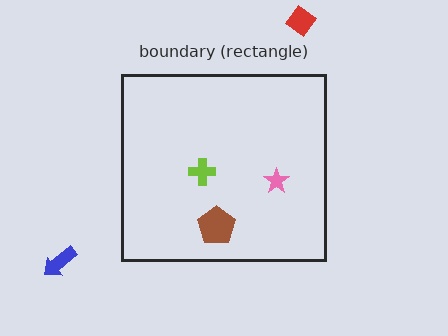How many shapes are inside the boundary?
3 inside, 2 outside.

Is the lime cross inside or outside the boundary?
Inside.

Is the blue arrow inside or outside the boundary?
Outside.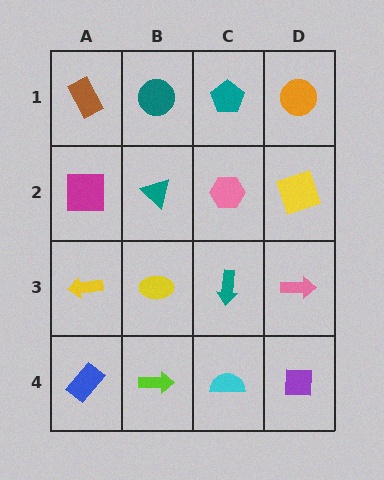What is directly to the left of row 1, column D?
A teal pentagon.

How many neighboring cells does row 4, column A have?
2.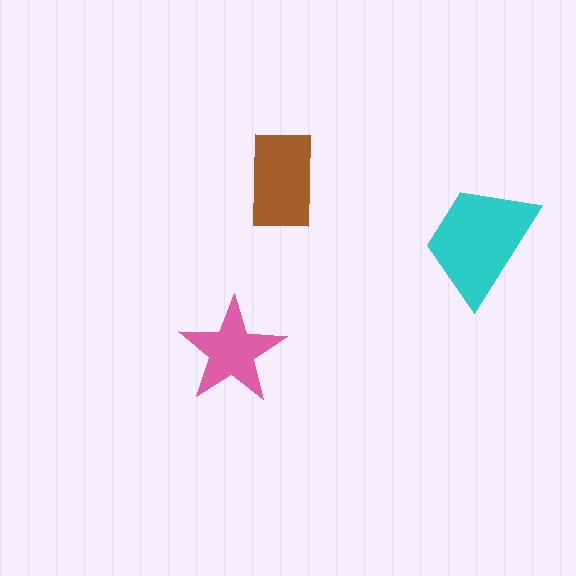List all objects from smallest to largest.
The pink star, the brown rectangle, the cyan trapezoid.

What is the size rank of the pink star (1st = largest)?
3rd.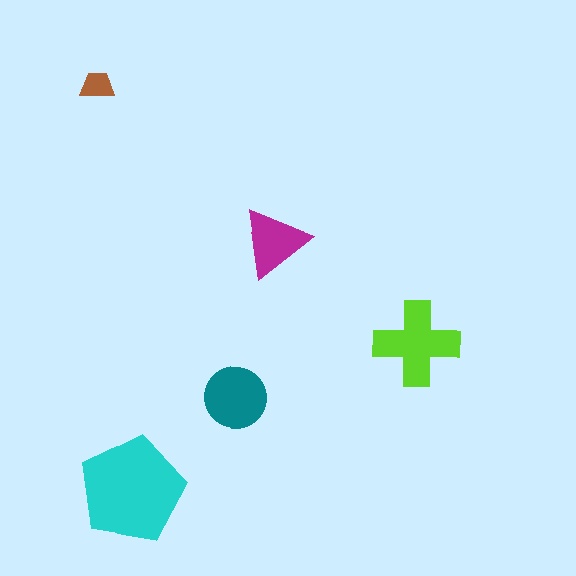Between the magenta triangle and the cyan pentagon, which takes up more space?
The cyan pentagon.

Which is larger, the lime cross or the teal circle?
The lime cross.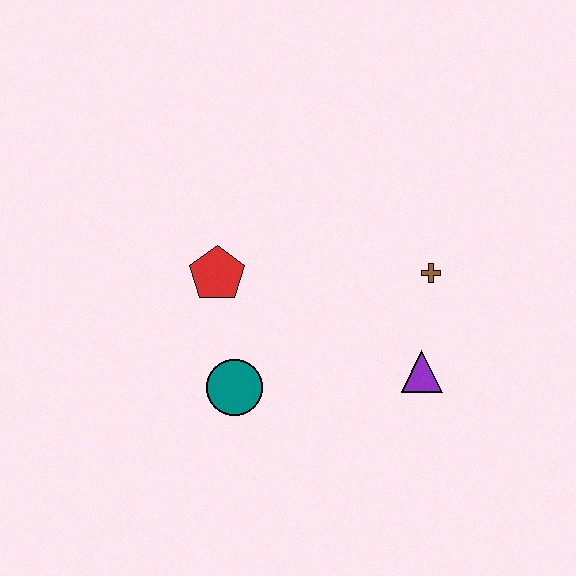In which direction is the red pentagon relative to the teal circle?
The red pentagon is above the teal circle.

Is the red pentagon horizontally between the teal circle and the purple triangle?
No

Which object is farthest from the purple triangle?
The red pentagon is farthest from the purple triangle.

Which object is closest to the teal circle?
The red pentagon is closest to the teal circle.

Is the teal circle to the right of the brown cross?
No